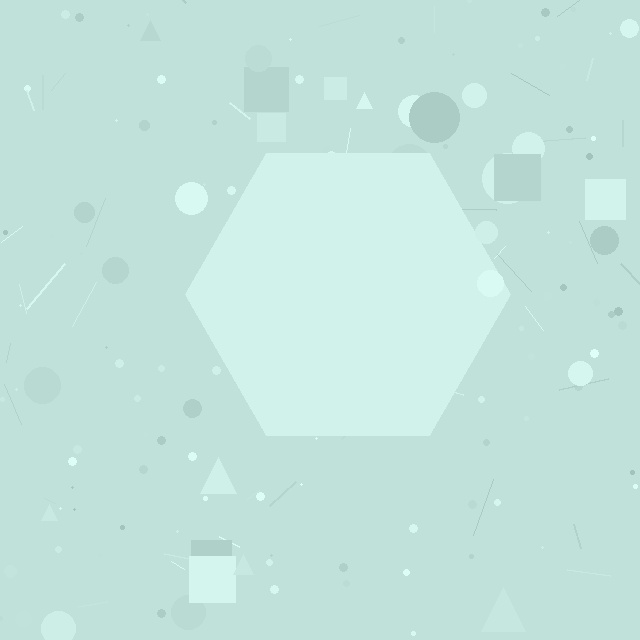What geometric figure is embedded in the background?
A hexagon is embedded in the background.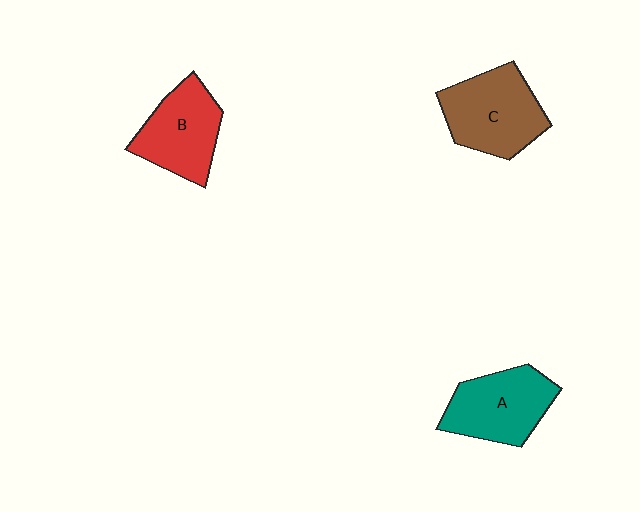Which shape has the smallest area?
Shape B (red).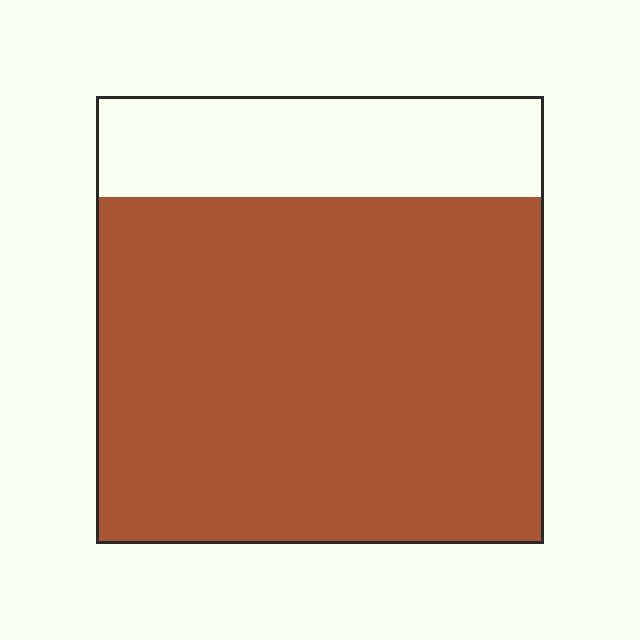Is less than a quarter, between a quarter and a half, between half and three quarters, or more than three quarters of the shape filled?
More than three quarters.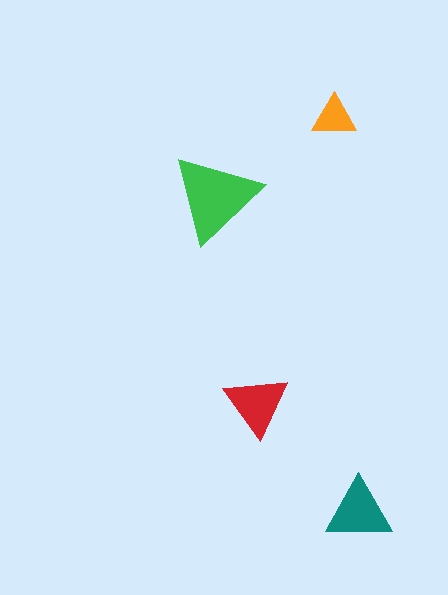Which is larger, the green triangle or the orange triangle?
The green one.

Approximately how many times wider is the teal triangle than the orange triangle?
About 1.5 times wider.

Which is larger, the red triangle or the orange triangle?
The red one.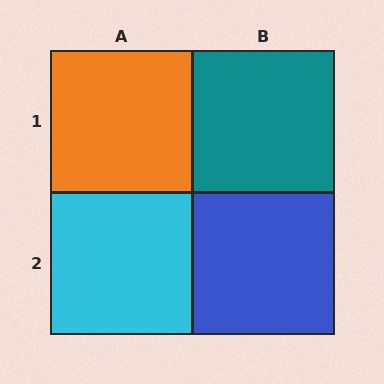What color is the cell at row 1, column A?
Orange.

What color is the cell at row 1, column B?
Teal.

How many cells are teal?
1 cell is teal.